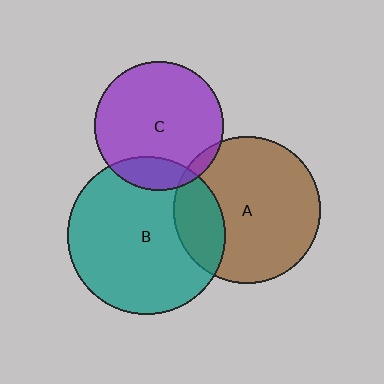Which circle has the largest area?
Circle B (teal).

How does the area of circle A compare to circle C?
Approximately 1.3 times.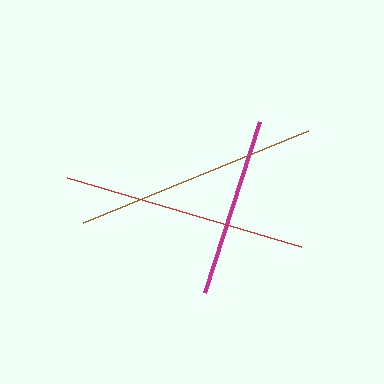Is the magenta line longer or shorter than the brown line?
The brown line is longer than the magenta line.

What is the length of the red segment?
The red segment is approximately 244 pixels long.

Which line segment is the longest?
The red line is the longest at approximately 244 pixels.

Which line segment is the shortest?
The magenta line is the shortest at approximately 180 pixels.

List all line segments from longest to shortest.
From longest to shortest: red, brown, magenta.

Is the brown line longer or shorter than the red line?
The red line is longer than the brown line.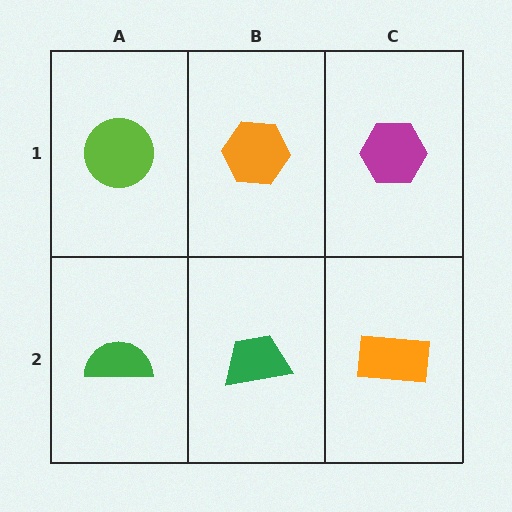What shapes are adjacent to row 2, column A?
A lime circle (row 1, column A), a green trapezoid (row 2, column B).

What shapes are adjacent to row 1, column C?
An orange rectangle (row 2, column C), an orange hexagon (row 1, column B).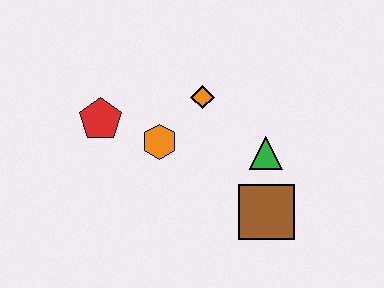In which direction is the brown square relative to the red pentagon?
The brown square is to the right of the red pentagon.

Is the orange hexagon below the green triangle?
No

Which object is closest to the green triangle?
The brown square is closest to the green triangle.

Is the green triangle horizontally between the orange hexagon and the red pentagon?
No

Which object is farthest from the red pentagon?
The brown square is farthest from the red pentagon.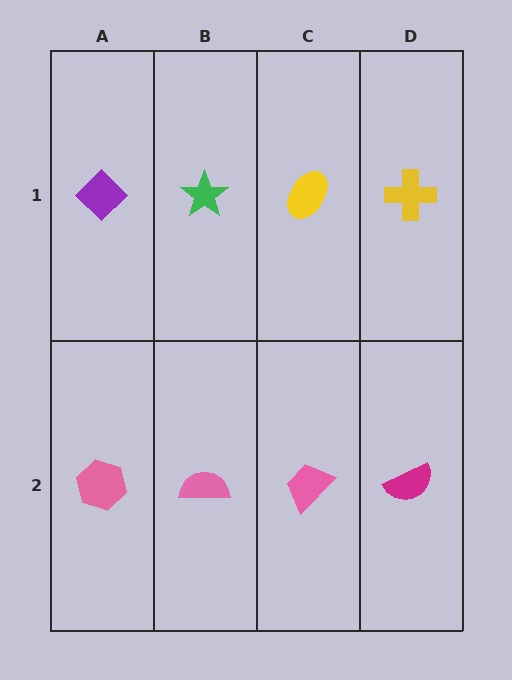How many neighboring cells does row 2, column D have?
2.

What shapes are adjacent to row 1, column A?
A pink hexagon (row 2, column A), a green star (row 1, column B).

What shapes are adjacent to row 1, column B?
A pink semicircle (row 2, column B), a purple diamond (row 1, column A), a yellow ellipse (row 1, column C).